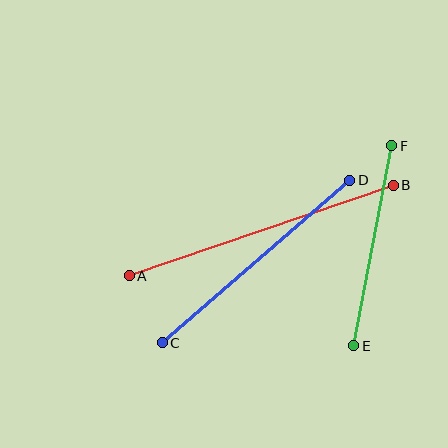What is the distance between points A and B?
The distance is approximately 279 pixels.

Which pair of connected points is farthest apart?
Points A and B are farthest apart.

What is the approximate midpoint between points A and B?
The midpoint is at approximately (261, 231) pixels.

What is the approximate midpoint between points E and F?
The midpoint is at approximately (373, 246) pixels.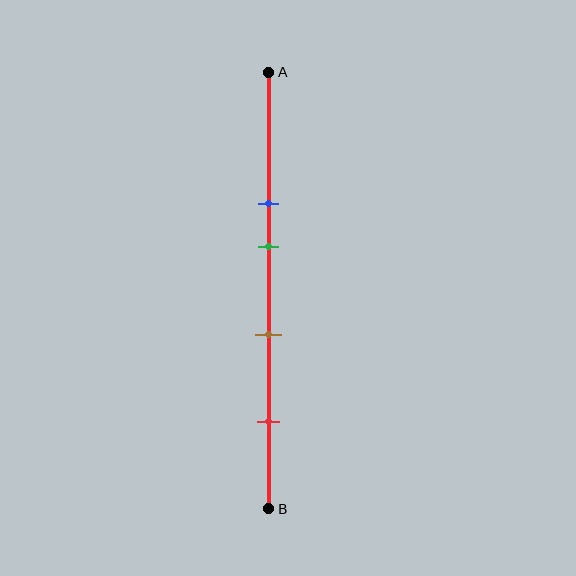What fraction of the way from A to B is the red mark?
The red mark is approximately 80% (0.8) of the way from A to B.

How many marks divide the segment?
There are 4 marks dividing the segment.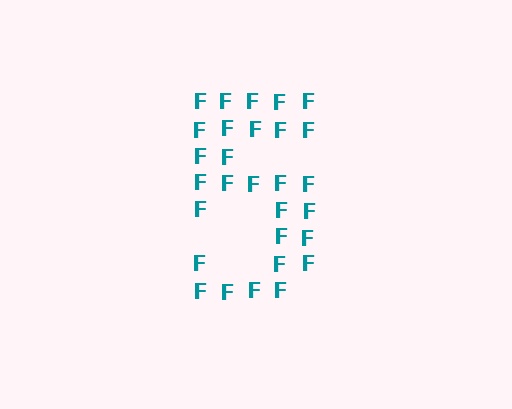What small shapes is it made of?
It is made of small letter F's.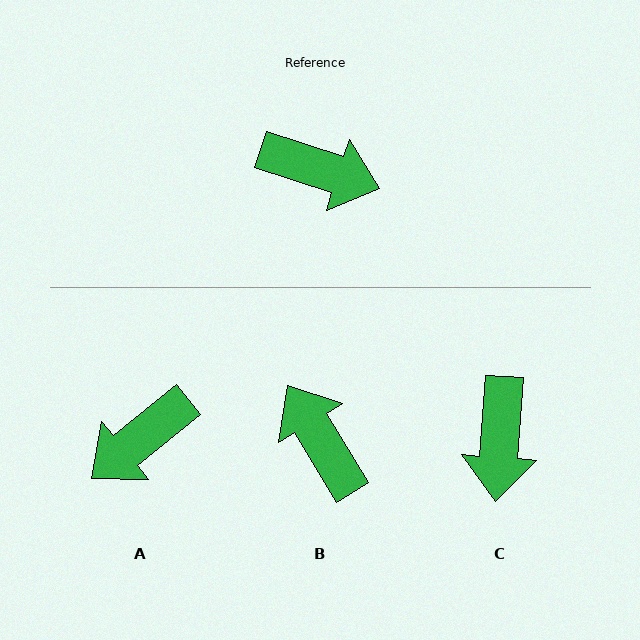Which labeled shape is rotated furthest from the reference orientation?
B, about 139 degrees away.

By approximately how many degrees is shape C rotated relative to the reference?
Approximately 76 degrees clockwise.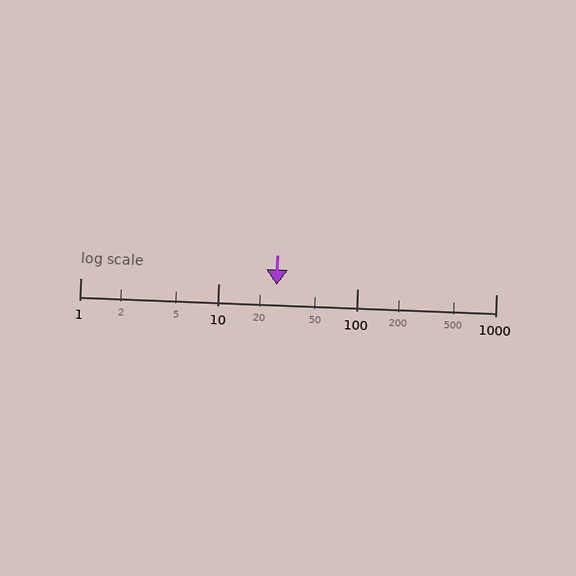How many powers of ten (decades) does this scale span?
The scale spans 3 decades, from 1 to 1000.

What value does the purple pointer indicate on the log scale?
The pointer indicates approximately 26.